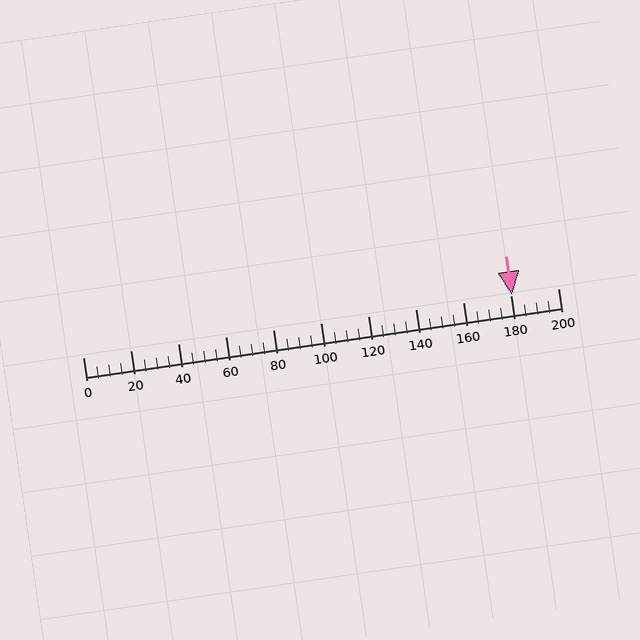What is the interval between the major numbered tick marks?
The major tick marks are spaced 20 units apart.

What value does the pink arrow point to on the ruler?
The pink arrow points to approximately 181.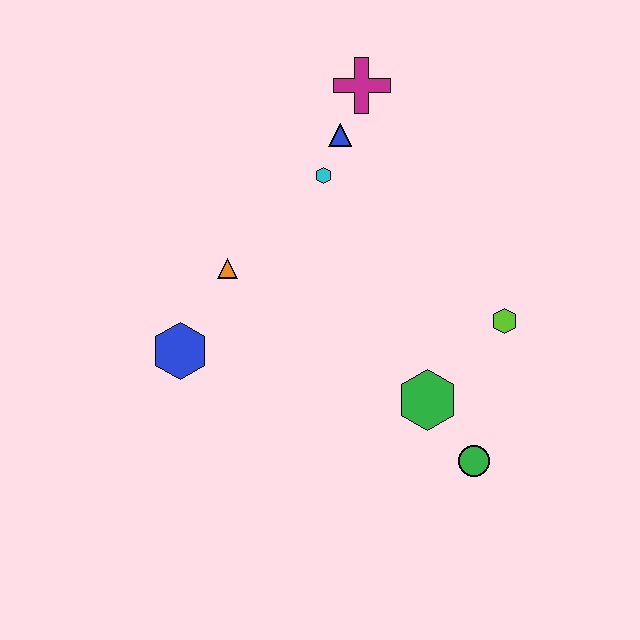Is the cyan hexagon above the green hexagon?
Yes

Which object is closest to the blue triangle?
The cyan hexagon is closest to the blue triangle.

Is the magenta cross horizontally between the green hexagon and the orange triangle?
Yes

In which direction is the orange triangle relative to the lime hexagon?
The orange triangle is to the left of the lime hexagon.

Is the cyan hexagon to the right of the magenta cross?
No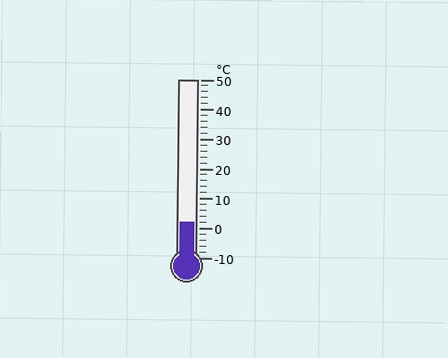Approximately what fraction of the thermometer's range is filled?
The thermometer is filled to approximately 20% of its range.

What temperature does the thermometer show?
The thermometer shows approximately 2°C.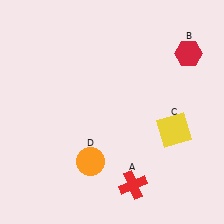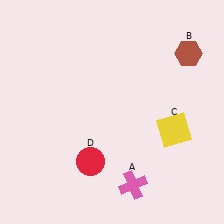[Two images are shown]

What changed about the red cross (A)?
In Image 1, A is red. In Image 2, it changed to pink.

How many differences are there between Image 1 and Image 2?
There are 3 differences between the two images.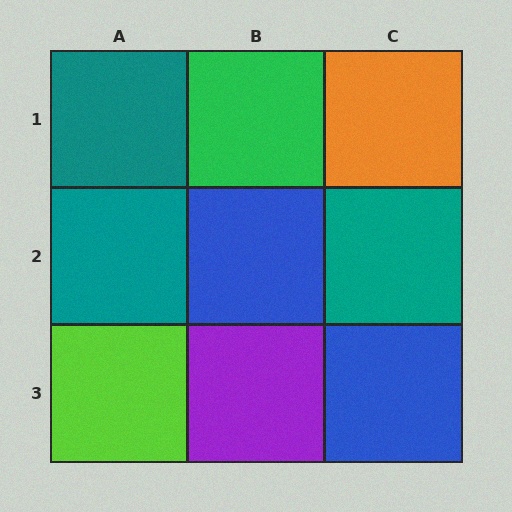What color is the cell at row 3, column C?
Blue.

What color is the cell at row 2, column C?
Teal.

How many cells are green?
1 cell is green.